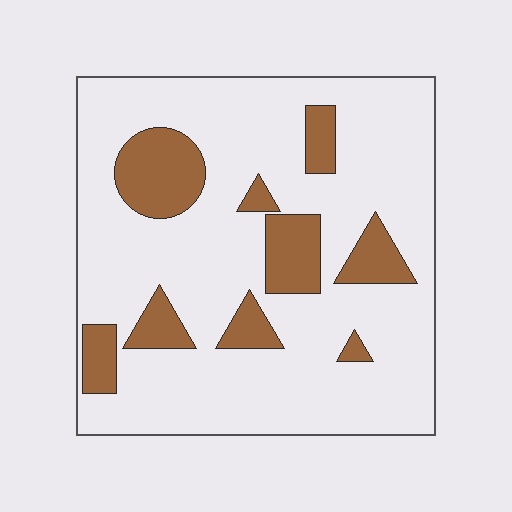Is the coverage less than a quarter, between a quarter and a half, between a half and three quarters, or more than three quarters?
Less than a quarter.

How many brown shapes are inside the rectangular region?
9.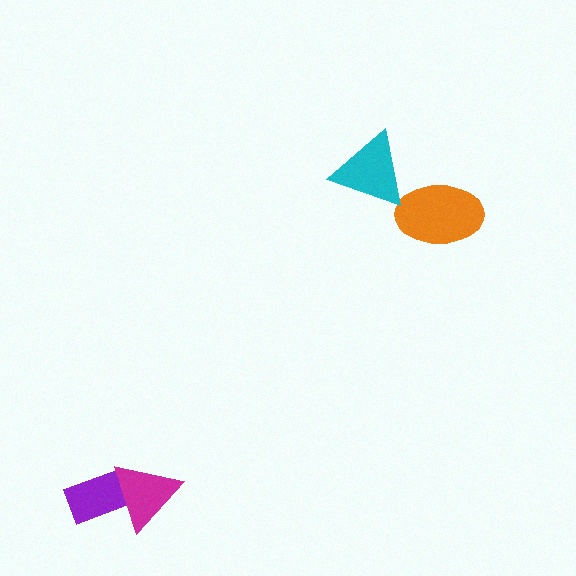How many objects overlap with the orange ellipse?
0 objects overlap with the orange ellipse.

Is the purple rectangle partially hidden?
Yes, it is partially covered by another shape.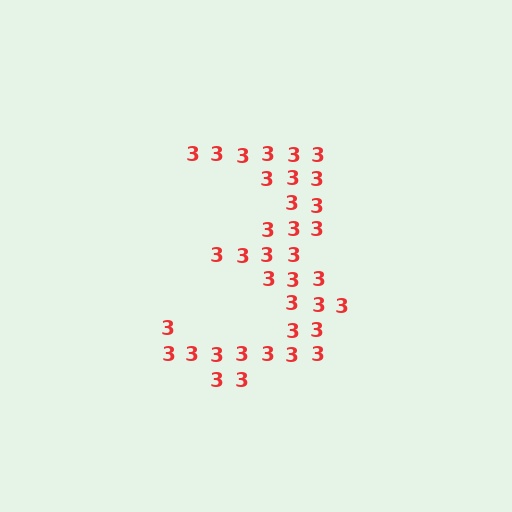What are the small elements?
The small elements are digit 3's.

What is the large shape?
The large shape is the digit 3.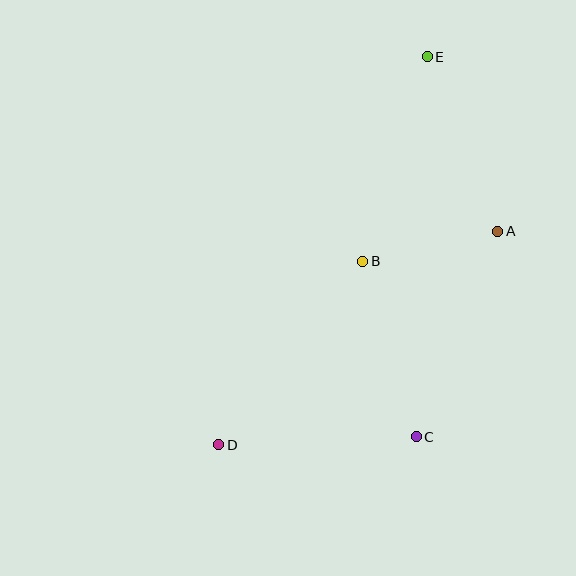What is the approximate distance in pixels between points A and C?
The distance between A and C is approximately 221 pixels.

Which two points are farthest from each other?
Points D and E are farthest from each other.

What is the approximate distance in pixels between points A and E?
The distance between A and E is approximately 188 pixels.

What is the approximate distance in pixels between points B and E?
The distance between B and E is approximately 214 pixels.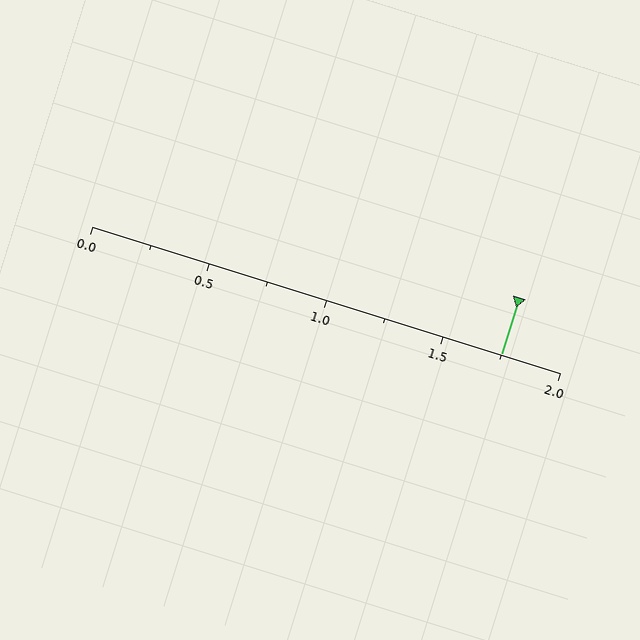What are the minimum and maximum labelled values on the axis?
The axis runs from 0.0 to 2.0.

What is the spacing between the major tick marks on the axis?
The major ticks are spaced 0.5 apart.